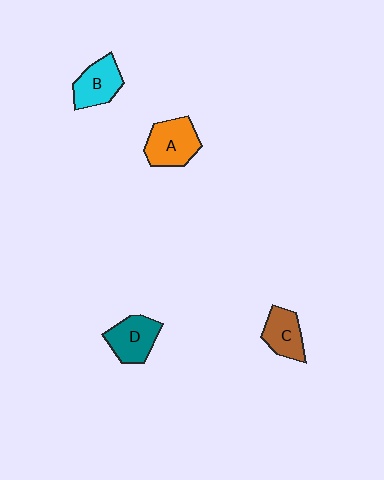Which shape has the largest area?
Shape A (orange).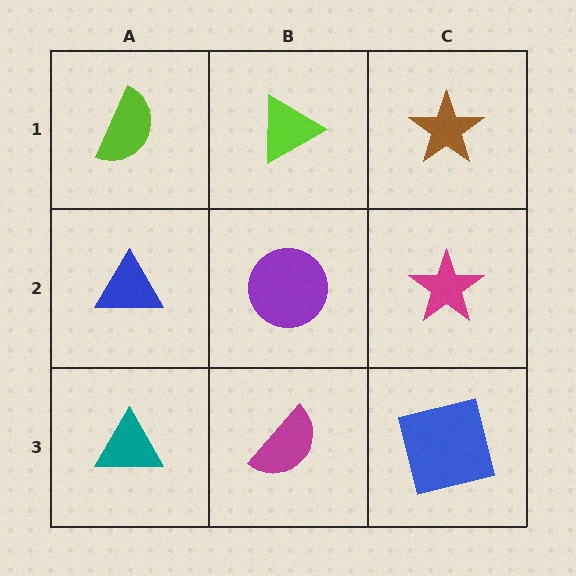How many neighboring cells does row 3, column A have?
2.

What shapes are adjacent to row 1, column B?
A purple circle (row 2, column B), a lime semicircle (row 1, column A), a brown star (row 1, column C).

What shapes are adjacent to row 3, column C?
A magenta star (row 2, column C), a magenta semicircle (row 3, column B).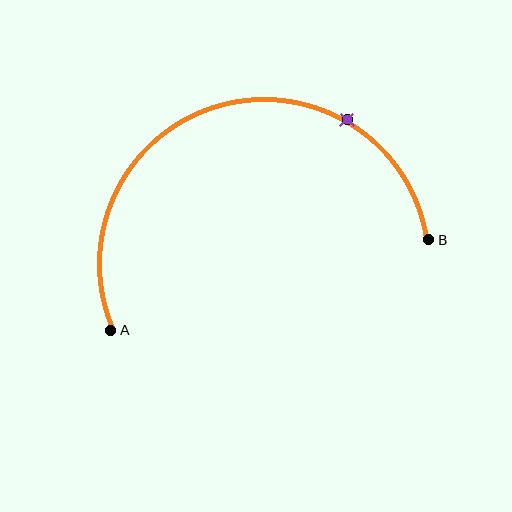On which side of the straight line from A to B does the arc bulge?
The arc bulges above the straight line connecting A and B.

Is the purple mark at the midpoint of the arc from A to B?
No. The purple mark lies on the arc but is closer to endpoint B. The arc midpoint would be at the point on the curve equidistant along the arc from both A and B.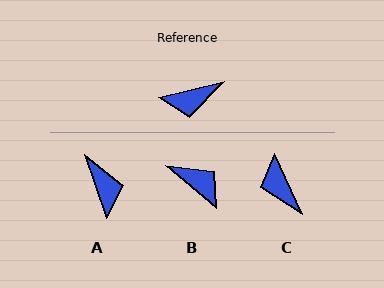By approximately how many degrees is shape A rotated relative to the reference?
Approximately 95 degrees counter-clockwise.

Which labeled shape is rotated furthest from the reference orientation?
B, about 127 degrees away.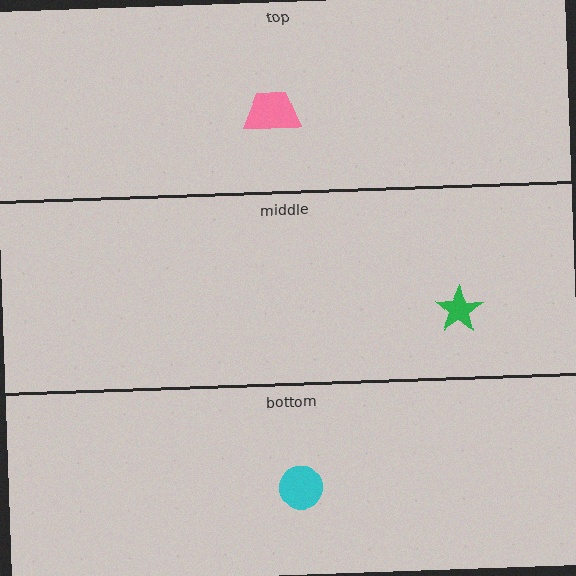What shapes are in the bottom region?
The cyan circle.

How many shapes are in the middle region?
1.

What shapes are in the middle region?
The green star.